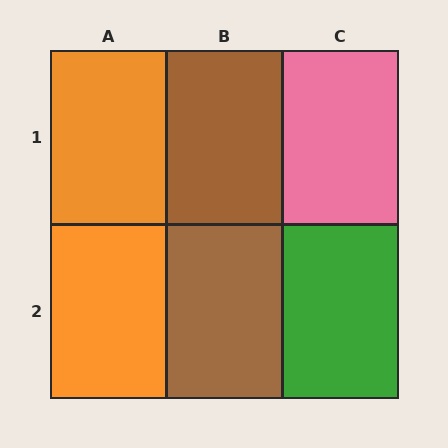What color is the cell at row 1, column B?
Brown.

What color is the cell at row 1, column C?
Pink.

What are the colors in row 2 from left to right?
Orange, brown, green.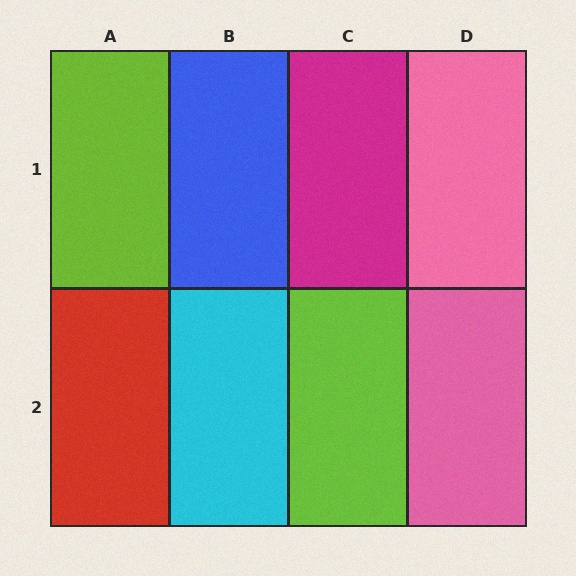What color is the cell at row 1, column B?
Blue.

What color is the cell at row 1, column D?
Pink.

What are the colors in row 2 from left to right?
Red, cyan, lime, pink.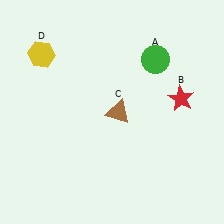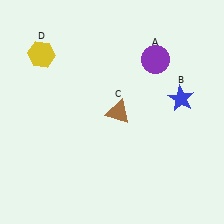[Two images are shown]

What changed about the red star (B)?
In Image 1, B is red. In Image 2, it changed to blue.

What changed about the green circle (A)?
In Image 1, A is green. In Image 2, it changed to purple.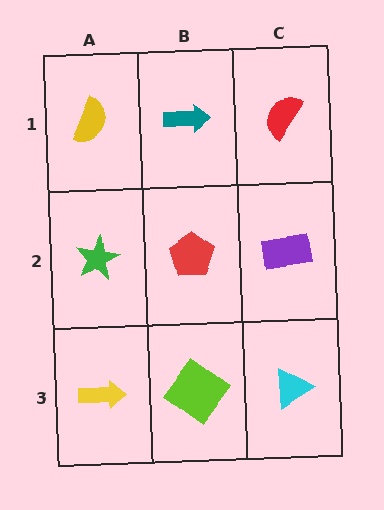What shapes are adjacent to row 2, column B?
A teal arrow (row 1, column B), a lime diamond (row 3, column B), a green star (row 2, column A), a purple rectangle (row 2, column C).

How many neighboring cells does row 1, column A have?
2.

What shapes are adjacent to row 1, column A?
A green star (row 2, column A), a teal arrow (row 1, column B).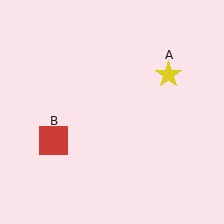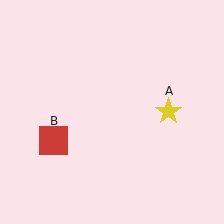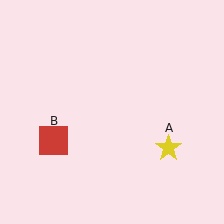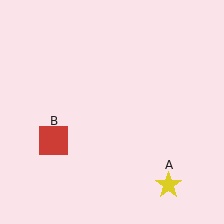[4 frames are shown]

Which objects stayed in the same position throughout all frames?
Red square (object B) remained stationary.